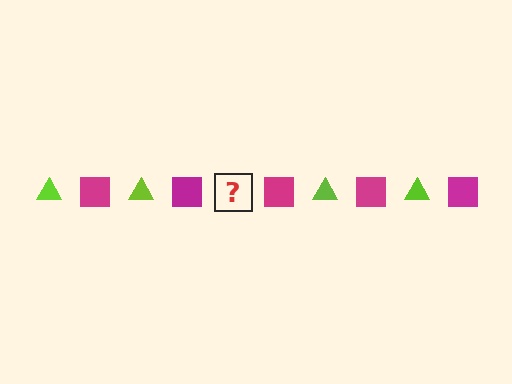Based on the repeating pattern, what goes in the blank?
The blank should be a lime triangle.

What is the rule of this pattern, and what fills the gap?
The rule is that the pattern alternates between lime triangle and magenta square. The gap should be filled with a lime triangle.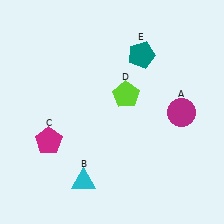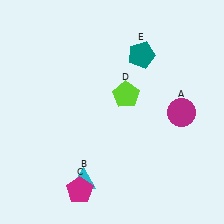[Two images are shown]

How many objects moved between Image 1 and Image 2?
1 object moved between the two images.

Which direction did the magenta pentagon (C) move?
The magenta pentagon (C) moved down.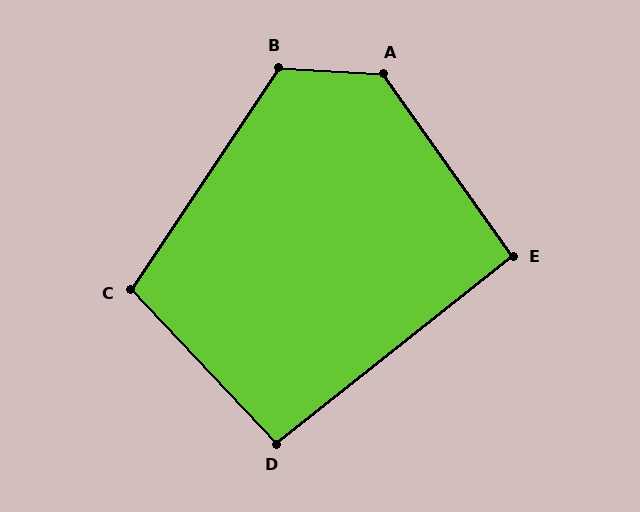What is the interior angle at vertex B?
Approximately 120 degrees (obtuse).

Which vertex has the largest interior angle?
A, at approximately 129 degrees.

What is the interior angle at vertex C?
Approximately 103 degrees (obtuse).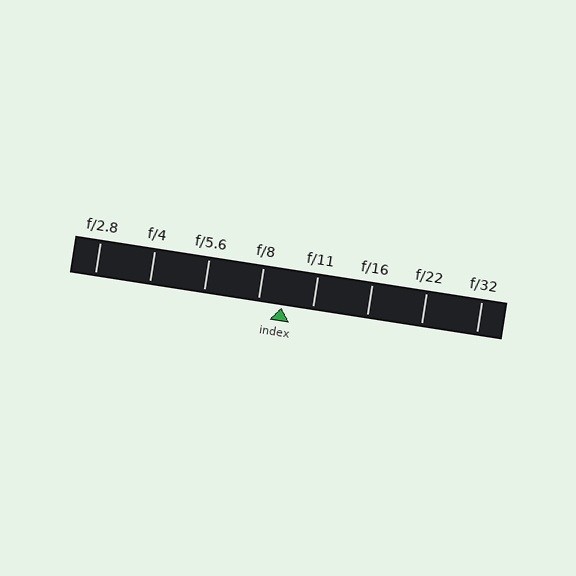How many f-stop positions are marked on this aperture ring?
There are 8 f-stop positions marked.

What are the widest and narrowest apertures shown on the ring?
The widest aperture shown is f/2.8 and the narrowest is f/32.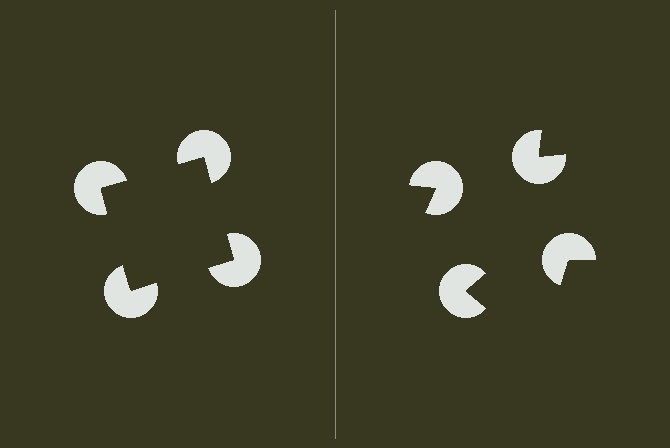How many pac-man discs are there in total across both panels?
8 — 4 on each side.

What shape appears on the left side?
An illusory square.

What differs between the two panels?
The pac-man discs are positioned identically on both sides; only the wedge orientations differ. On the left they align to a square; on the right they are misaligned.